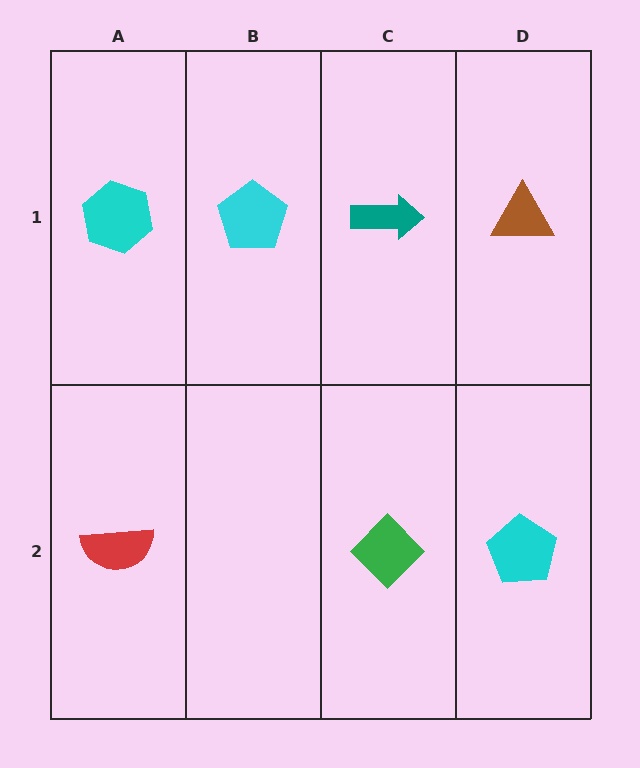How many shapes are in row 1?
4 shapes.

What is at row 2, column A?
A red semicircle.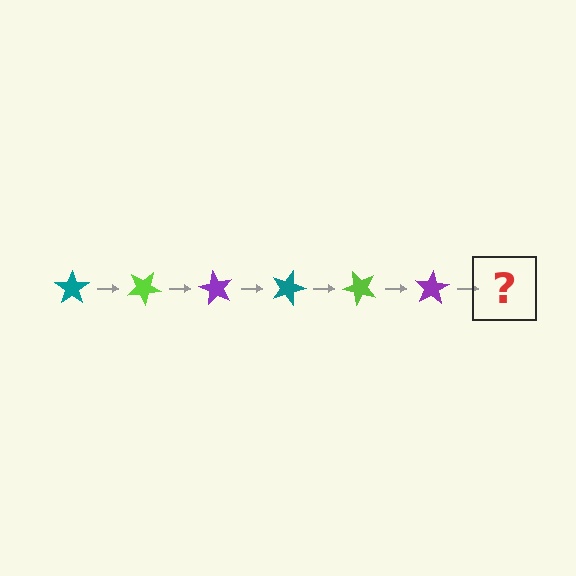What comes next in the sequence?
The next element should be a teal star, rotated 180 degrees from the start.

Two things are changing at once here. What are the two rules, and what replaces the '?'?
The two rules are that it rotates 30 degrees each step and the color cycles through teal, lime, and purple. The '?' should be a teal star, rotated 180 degrees from the start.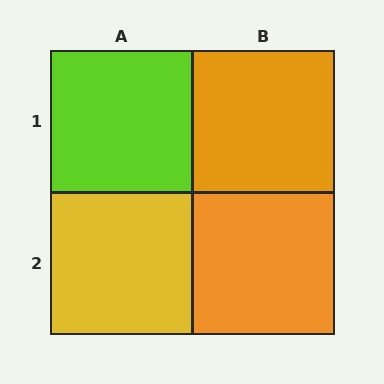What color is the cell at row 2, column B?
Orange.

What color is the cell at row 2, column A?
Yellow.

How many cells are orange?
2 cells are orange.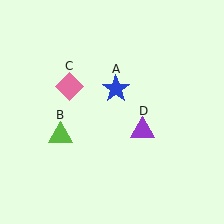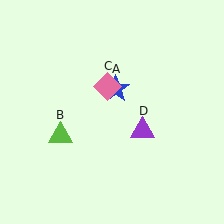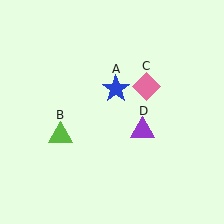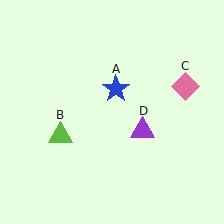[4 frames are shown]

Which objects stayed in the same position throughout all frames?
Blue star (object A) and lime triangle (object B) and purple triangle (object D) remained stationary.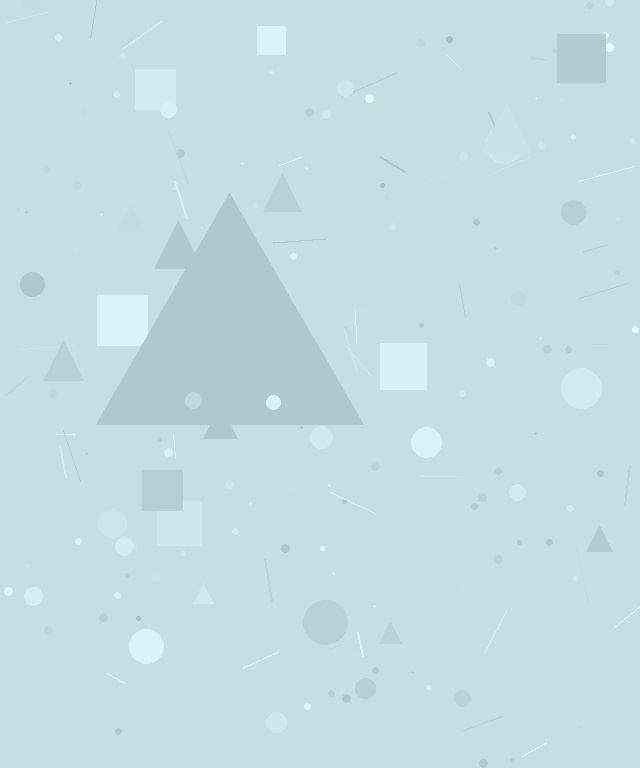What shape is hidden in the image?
A triangle is hidden in the image.